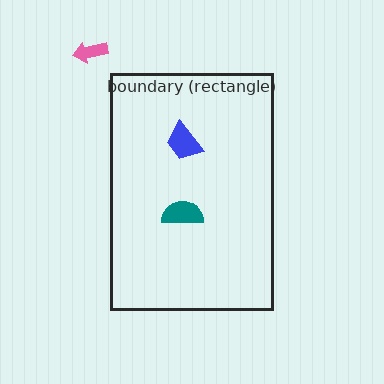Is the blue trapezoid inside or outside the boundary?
Inside.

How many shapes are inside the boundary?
2 inside, 1 outside.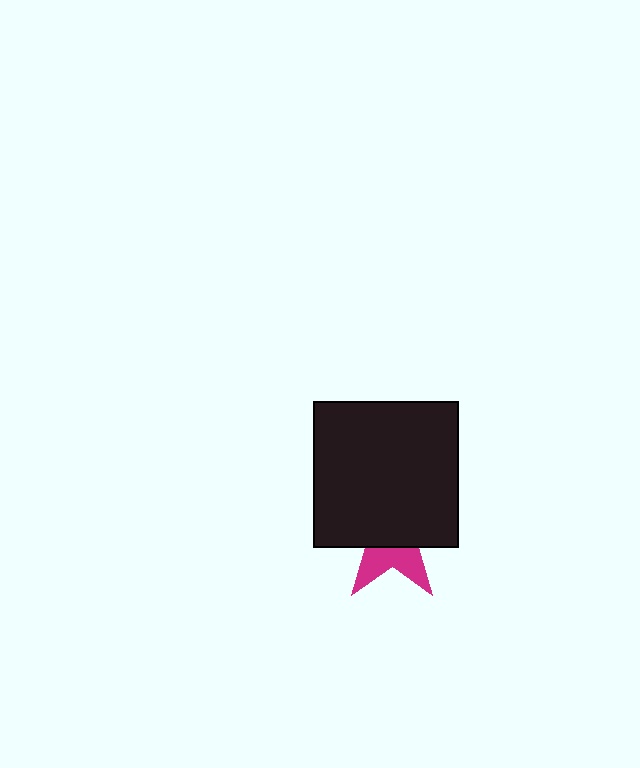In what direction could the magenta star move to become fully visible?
The magenta star could move down. That would shift it out from behind the black square entirely.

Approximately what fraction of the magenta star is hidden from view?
Roughly 63% of the magenta star is hidden behind the black square.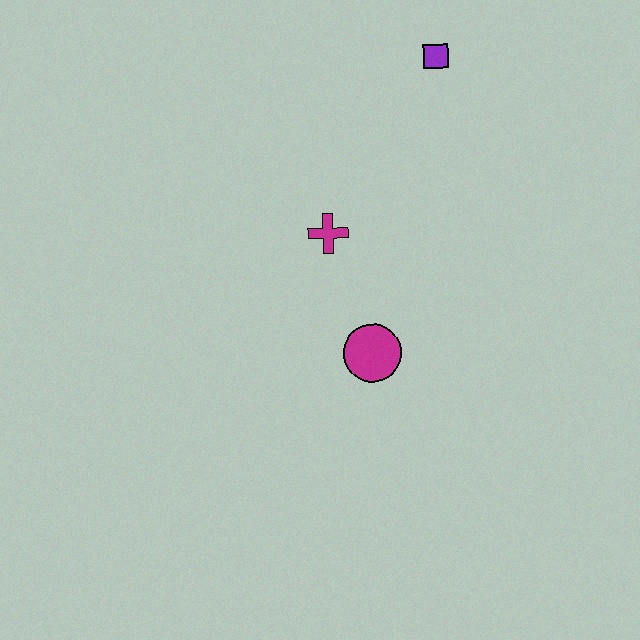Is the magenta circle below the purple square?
Yes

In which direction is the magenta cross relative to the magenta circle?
The magenta cross is above the magenta circle.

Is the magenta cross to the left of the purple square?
Yes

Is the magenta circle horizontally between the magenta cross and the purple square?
Yes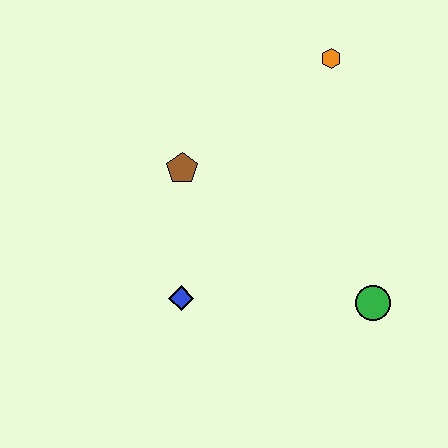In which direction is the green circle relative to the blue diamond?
The green circle is to the right of the blue diamond.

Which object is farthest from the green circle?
The orange hexagon is farthest from the green circle.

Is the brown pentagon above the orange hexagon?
No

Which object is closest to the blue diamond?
The brown pentagon is closest to the blue diamond.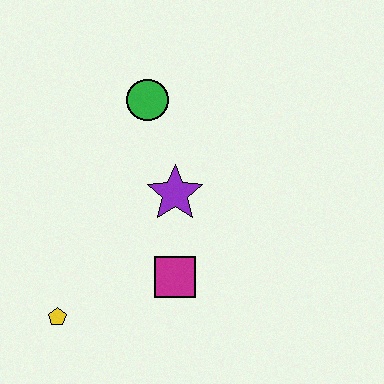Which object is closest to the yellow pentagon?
The magenta square is closest to the yellow pentagon.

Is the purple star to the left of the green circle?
No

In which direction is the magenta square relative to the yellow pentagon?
The magenta square is to the right of the yellow pentagon.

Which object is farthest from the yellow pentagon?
The green circle is farthest from the yellow pentagon.